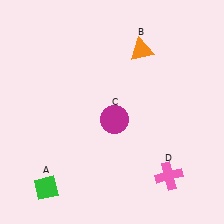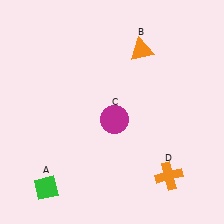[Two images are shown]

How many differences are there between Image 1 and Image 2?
There is 1 difference between the two images.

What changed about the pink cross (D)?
In Image 1, D is pink. In Image 2, it changed to orange.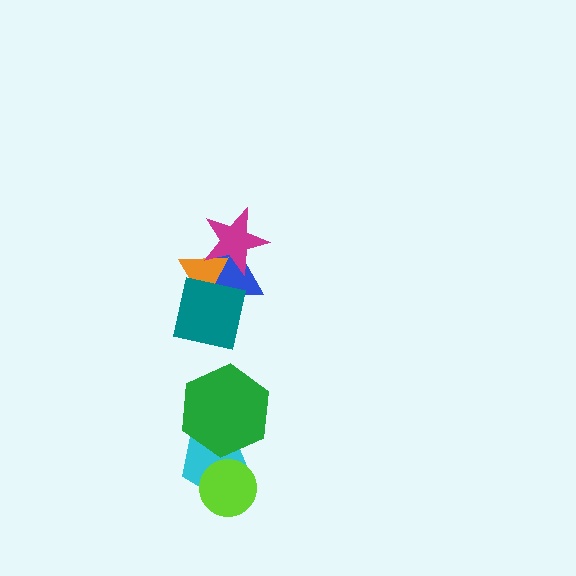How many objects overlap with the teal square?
2 objects overlap with the teal square.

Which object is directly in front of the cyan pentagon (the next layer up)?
The green hexagon is directly in front of the cyan pentagon.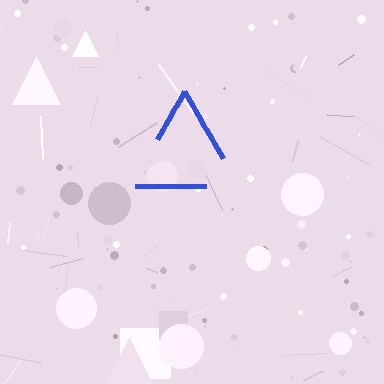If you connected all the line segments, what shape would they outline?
They would outline a triangle.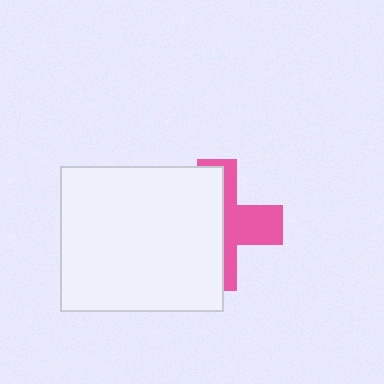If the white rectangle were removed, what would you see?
You would see the complete pink cross.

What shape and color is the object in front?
The object in front is a white rectangle.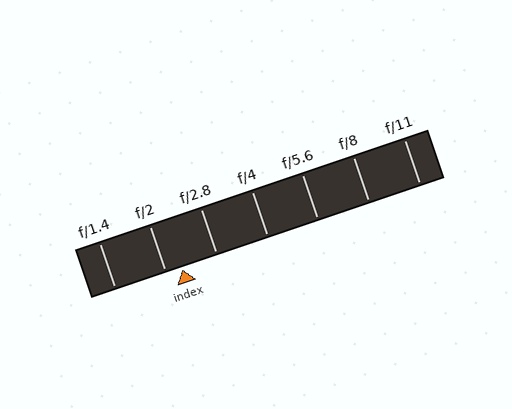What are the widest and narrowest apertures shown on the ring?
The widest aperture shown is f/1.4 and the narrowest is f/11.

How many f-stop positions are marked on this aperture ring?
There are 7 f-stop positions marked.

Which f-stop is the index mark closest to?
The index mark is closest to f/2.